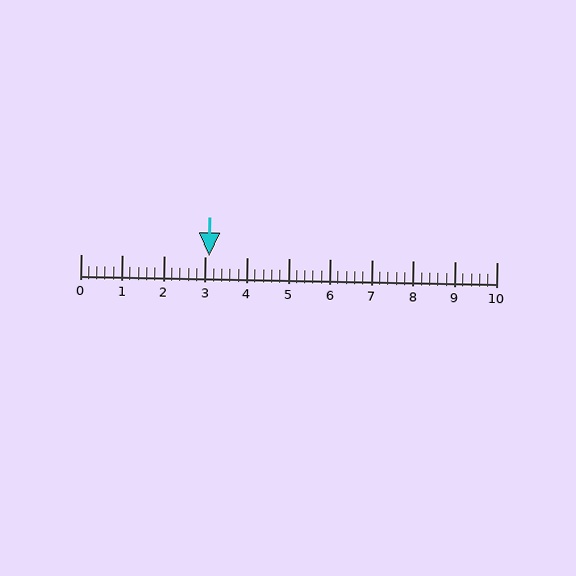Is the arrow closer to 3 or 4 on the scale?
The arrow is closer to 3.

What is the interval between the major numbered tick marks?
The major tick marks are spaced 1 units apart.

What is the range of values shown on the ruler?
The ruler shows values from 0 to 10.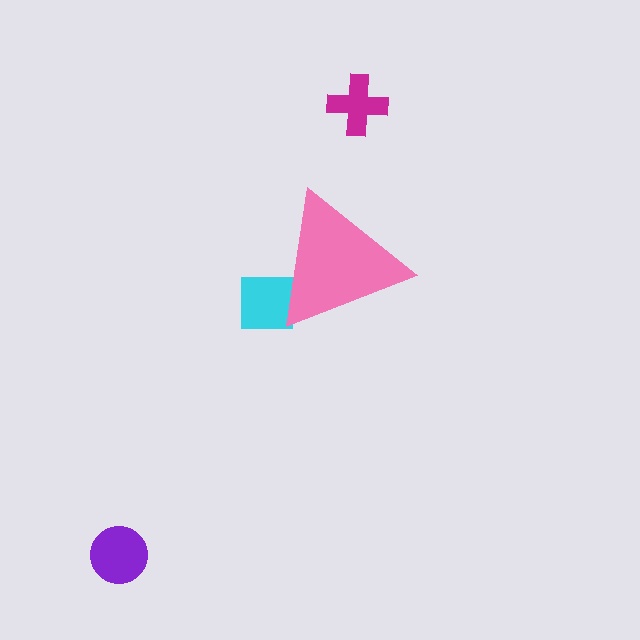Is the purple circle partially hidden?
No, the purple circle is fully visible.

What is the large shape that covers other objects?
A pink triangle.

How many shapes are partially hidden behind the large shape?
1 shape is partially hidden.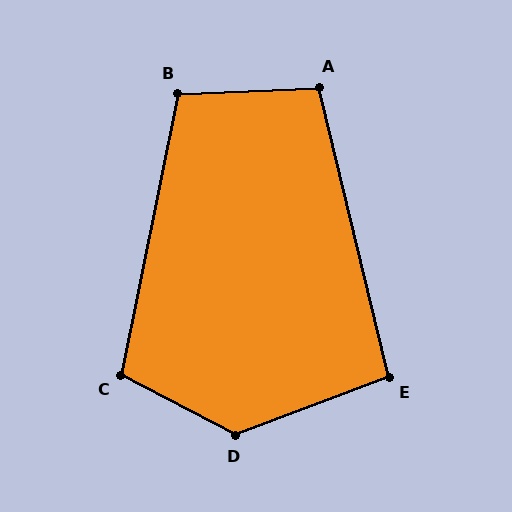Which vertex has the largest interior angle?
D, at approximately 132 degrees.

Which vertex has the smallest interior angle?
E, at approximately 97 degrees.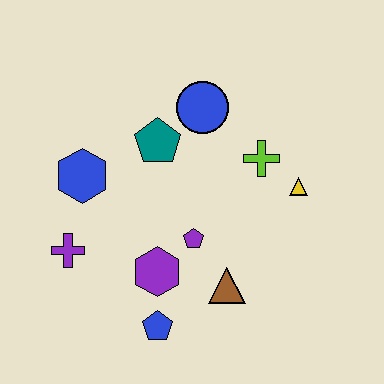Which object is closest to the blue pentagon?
The purple hexagon is closest to the blue pentagon.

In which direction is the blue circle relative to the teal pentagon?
The blue circle is to the right of the teal pentagon.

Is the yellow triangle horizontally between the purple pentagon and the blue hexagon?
No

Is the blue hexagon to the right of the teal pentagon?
No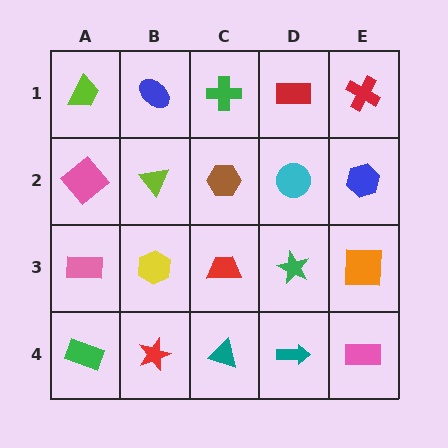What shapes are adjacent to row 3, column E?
A blue hexagon (row 2, column E), a pink rectangle (row 4, column E), a green star (row 3, column D).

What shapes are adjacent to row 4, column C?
A red trapezoid (row 3, column C), a red star (row 4, column B), a teal arrow (row 4, column D).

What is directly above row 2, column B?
A blue ellipse.